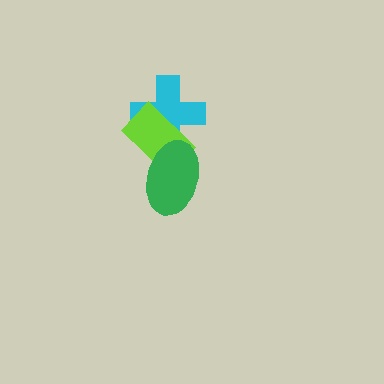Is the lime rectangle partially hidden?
Yes, it is partially covered by another shape.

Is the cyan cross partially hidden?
Yes, it is partially covered by another shape.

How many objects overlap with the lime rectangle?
2 objects overlap with the lime rectangle.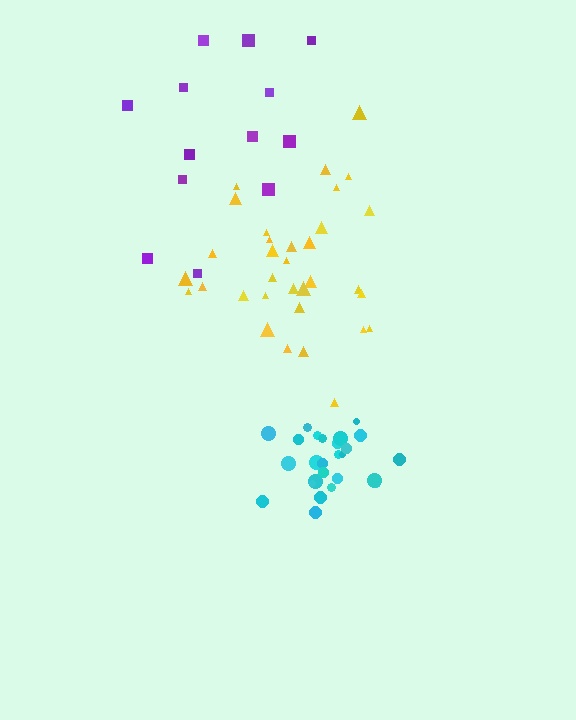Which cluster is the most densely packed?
Cyan.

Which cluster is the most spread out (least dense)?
Purple.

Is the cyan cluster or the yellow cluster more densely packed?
Cyan.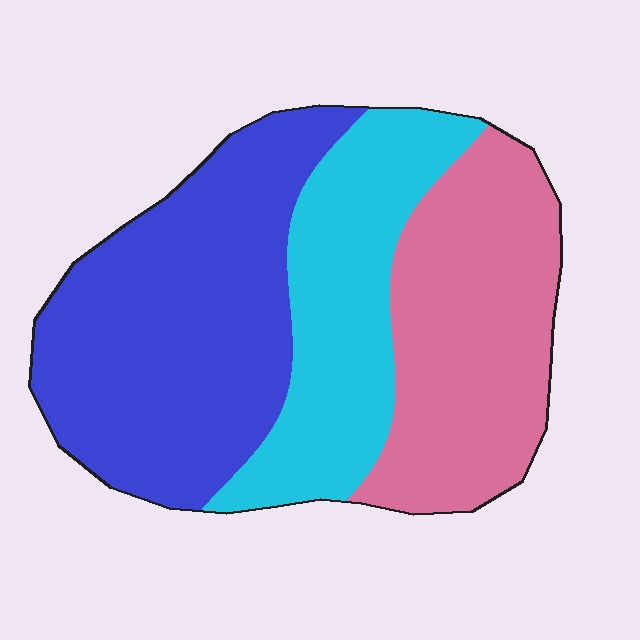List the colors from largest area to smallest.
From largest to smallest: blue, pink, cyan.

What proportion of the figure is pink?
Pink covers 31% of the figure.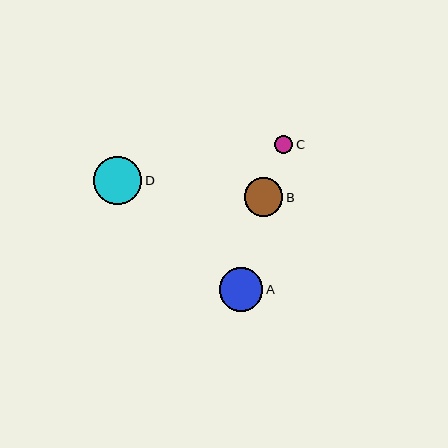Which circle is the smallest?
Circle C is the smallest with a size of approximately 18 pixels.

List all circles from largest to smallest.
From largest to smallest: D, A, B, C.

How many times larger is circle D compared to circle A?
Circle D is approximately 1.1 times the size of circle A.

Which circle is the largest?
Circle D is the largest with a size of approximately 49 pixels.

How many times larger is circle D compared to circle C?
Circle D is approximately 2.7 times the size of circle C.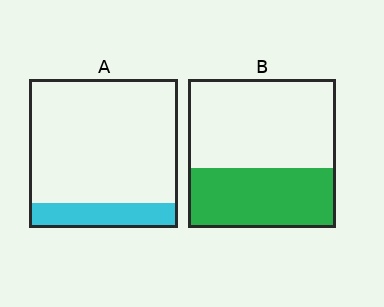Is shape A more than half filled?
No.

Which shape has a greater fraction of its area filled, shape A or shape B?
Shape B.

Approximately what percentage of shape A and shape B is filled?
A is approximately 15% and B is approximately 40%.